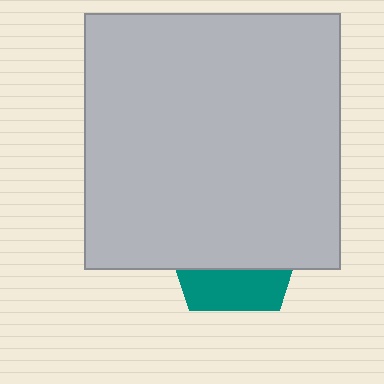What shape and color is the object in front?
The object in front is a light gray square.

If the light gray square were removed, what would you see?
You would see the complete teal pentagon.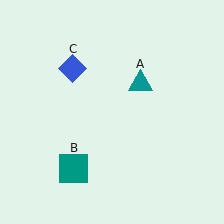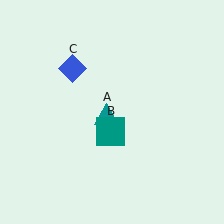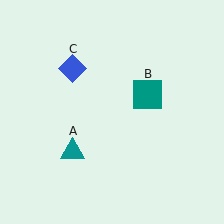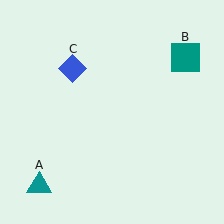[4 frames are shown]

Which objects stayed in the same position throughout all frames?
Blue diamond (object C) remained stationary.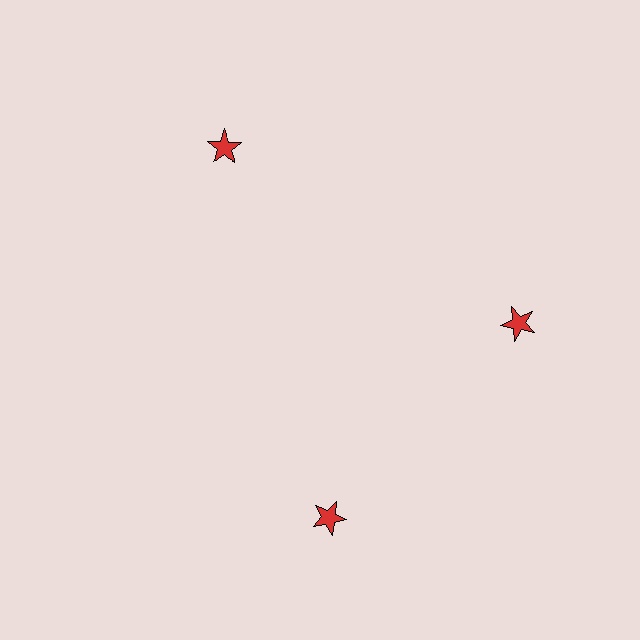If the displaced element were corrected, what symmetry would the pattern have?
It would have 3-fold rotational symmetry — the pattern would map onto itself every 120 degrees.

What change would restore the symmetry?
The symmetry would be restored by rotating it back into even spacing with its neighbors so that all 3 stars sit at equal angles and equal distance from the center.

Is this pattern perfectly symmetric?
No. The 3 red stars are arranged in a ring, but one element near the 7 o'clock position is rotated out of alignment along the ring, breaking the 3-fold rotational symmetry.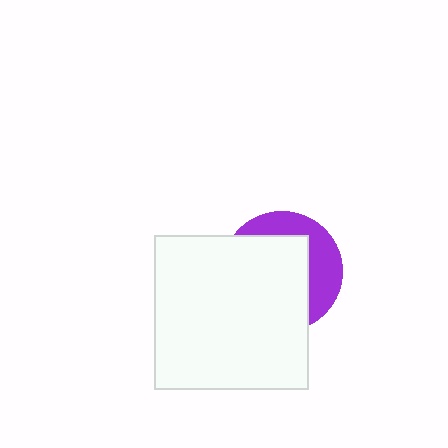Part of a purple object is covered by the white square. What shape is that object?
It is a circle.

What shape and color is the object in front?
The object in front is a white square.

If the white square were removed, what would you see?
You would see the complete purple circle.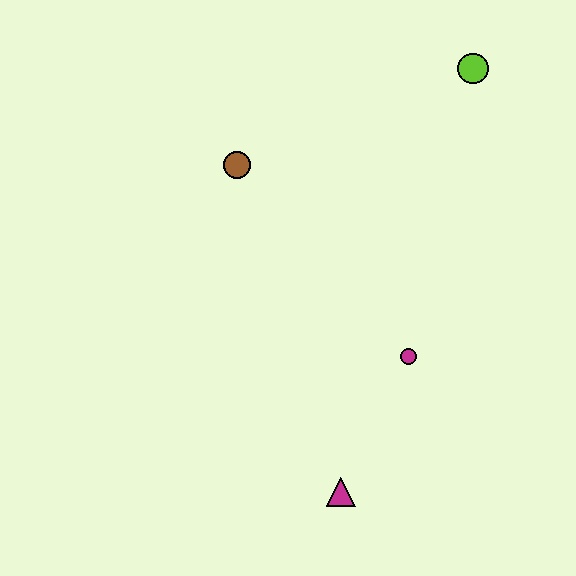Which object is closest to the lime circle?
The brown circle is closest to the lime circle.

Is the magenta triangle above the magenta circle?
No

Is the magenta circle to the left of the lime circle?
Yes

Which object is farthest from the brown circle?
The magenta triangle is farthest from the brown circle.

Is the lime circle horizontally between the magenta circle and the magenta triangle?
No